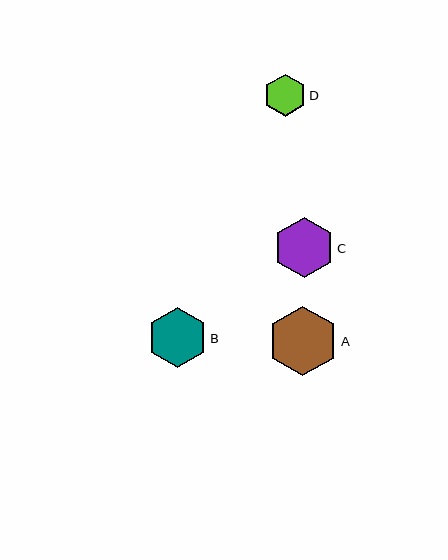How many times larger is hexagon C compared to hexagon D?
Hexagon C is approximately 1.4 times the size of hexagon D.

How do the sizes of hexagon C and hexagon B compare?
Hexagon C and hexagon B are approximately the same size.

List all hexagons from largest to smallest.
From largest to smallest: A, C, B, D.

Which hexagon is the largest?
Hexagon A is the largest with a size of approximately 70 pixels.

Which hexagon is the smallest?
Hexagon D is the smallest with a size of approximately 42 pixels.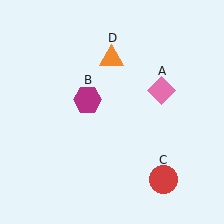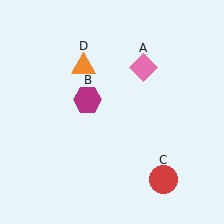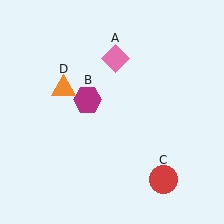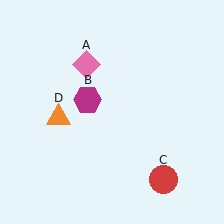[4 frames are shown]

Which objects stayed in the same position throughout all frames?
Magenta hexagon (object B) and red circle (object C) remained stationary.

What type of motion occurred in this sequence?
The pink diamond (object A), orange triangle (object D) rotated counterclockwise around the center of the scene.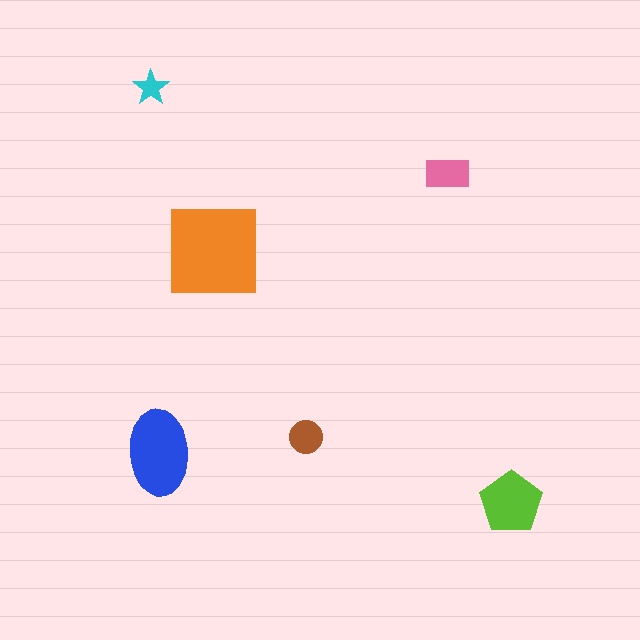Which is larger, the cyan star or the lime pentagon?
The lime pentagon.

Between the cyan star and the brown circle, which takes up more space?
The brown circle.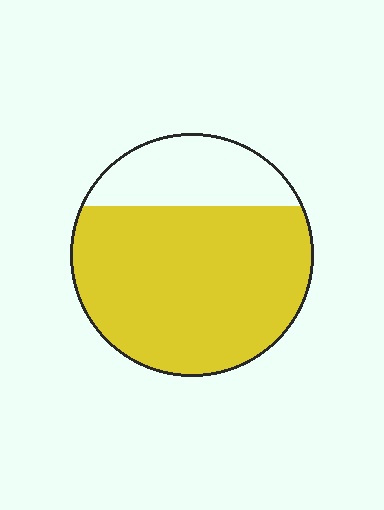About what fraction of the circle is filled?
About three quarters (3/4).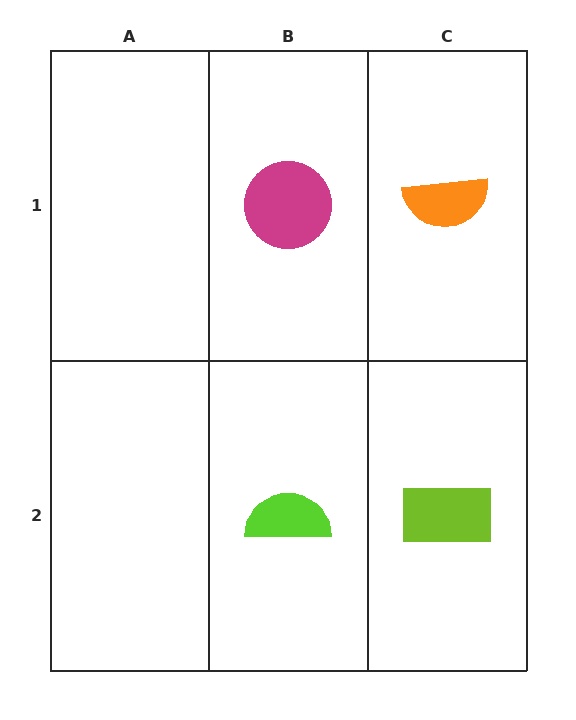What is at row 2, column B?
A lime semicircle.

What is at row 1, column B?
A magenta circle.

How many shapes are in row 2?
2 shapes.